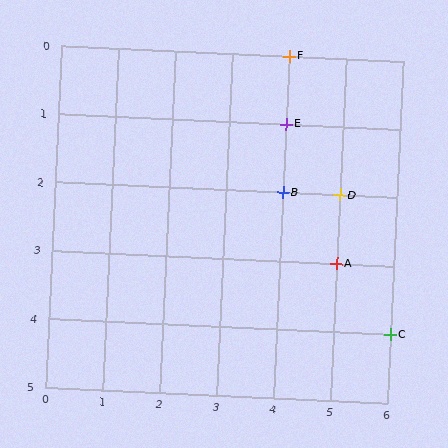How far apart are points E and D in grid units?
Points E and D are 1 column and 1 row apart (about 1.4 grid units diagonally).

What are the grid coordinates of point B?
Point B is at grid coordinates (4, 2).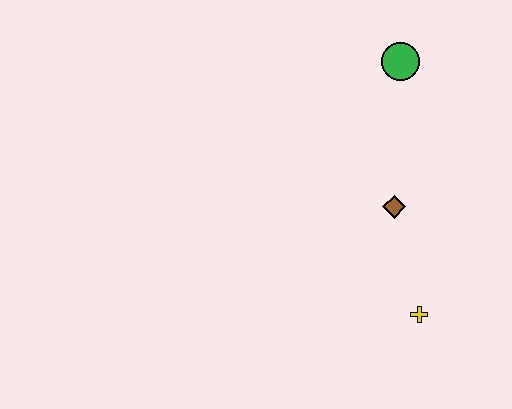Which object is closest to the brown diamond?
The yellow cross is closest to the brown diamond.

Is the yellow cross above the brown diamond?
No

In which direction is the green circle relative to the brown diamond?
The green circle is above the brown diamond.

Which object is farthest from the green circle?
The yellow cross is farthest from the green circle.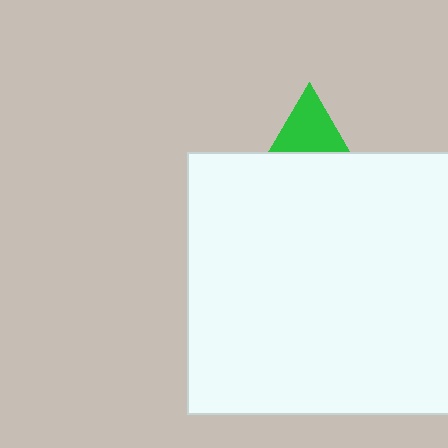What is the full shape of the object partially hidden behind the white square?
The partially hidden object is a green triangle.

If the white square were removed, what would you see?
You would see the complete green triangle.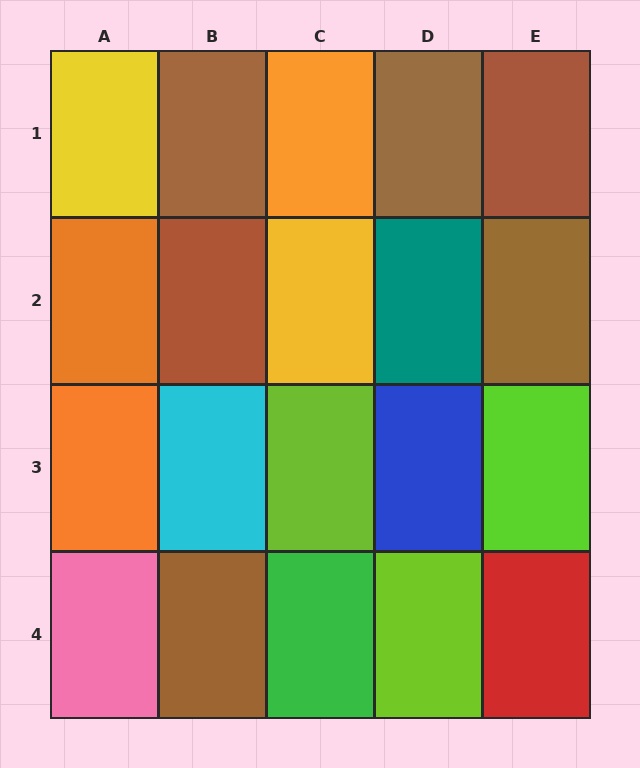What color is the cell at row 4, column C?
Green.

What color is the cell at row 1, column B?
Brown.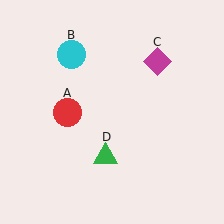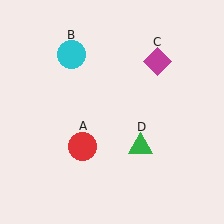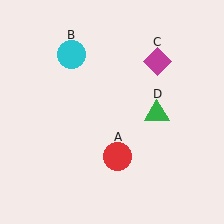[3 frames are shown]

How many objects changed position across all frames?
2 objects changed position: red circle (object A), green triangle (object D).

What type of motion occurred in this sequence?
The red circle (object A), green triangle (object D) rotated counterclockwise around the center of the scene.